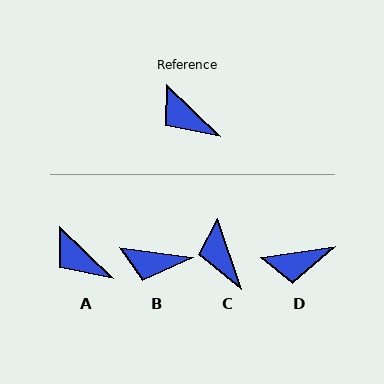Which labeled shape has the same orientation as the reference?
A.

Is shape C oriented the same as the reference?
No, it is off by about 27 degrees.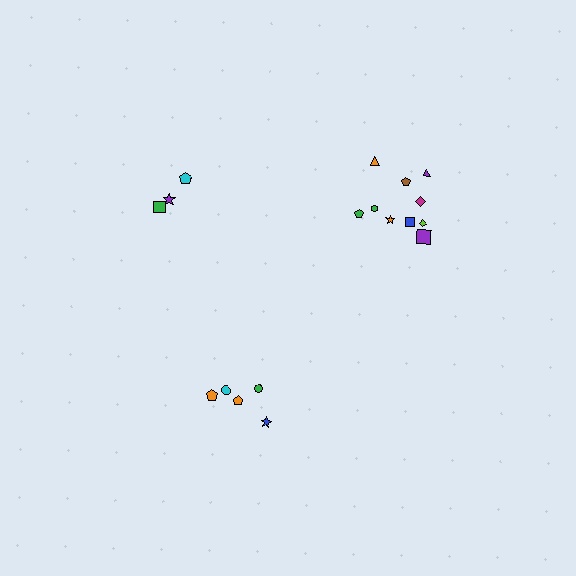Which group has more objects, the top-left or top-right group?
The top-right group.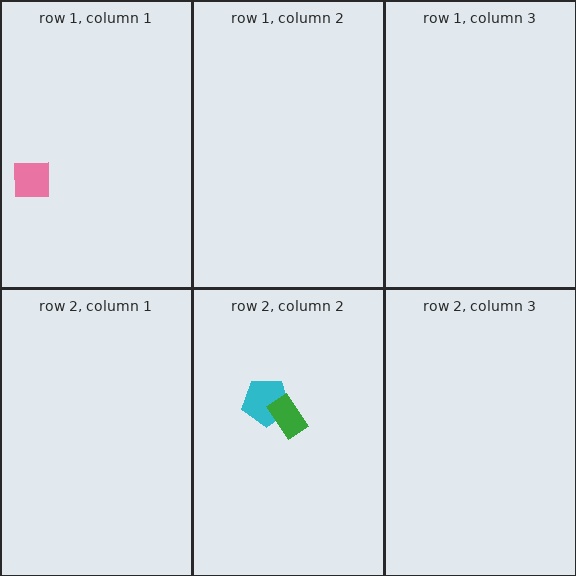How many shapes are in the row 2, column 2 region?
2.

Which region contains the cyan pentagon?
The row 2, column 2 region.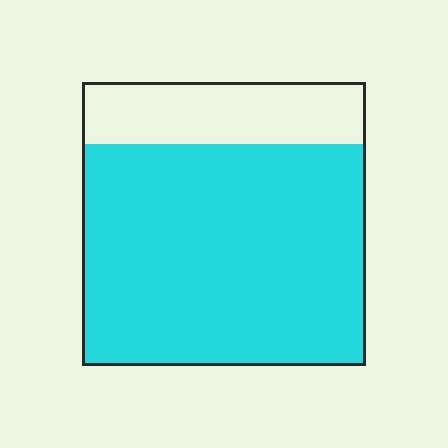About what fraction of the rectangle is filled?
About four fifths (4/5).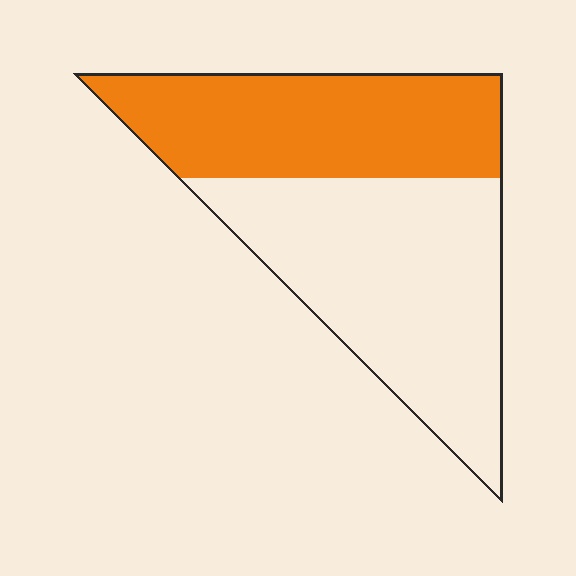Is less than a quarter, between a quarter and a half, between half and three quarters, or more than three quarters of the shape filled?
Between a quarter and a half.